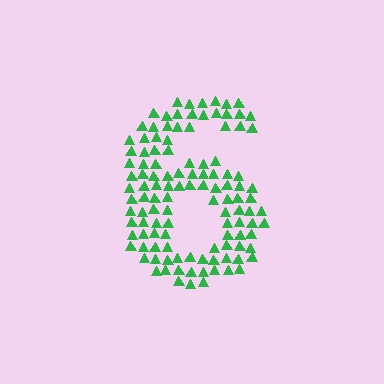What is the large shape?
The large shape is the digit 6.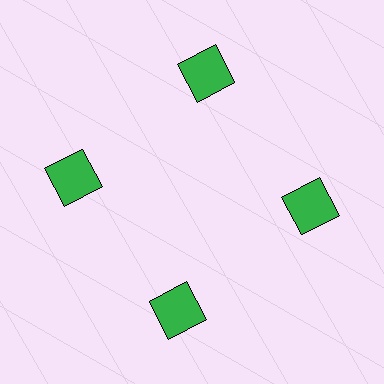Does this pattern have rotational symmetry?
Yes, this pattern has 4-fold rotational symmetry. It looks the same after rotating 90 degrees around the center.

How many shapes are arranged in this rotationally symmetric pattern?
There are 4 shapes, arranged in 4 groups of 1.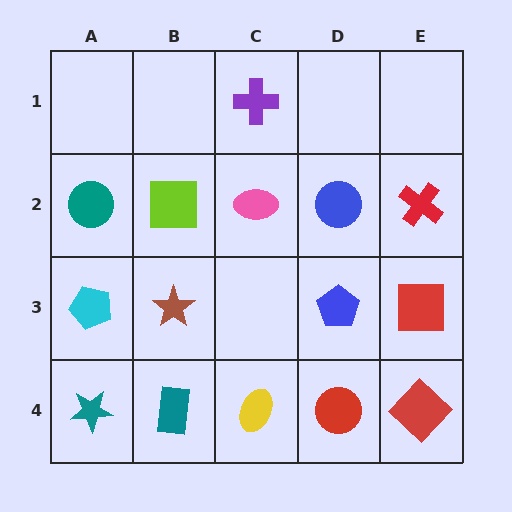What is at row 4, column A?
A teal star.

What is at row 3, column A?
A cyan pentagon.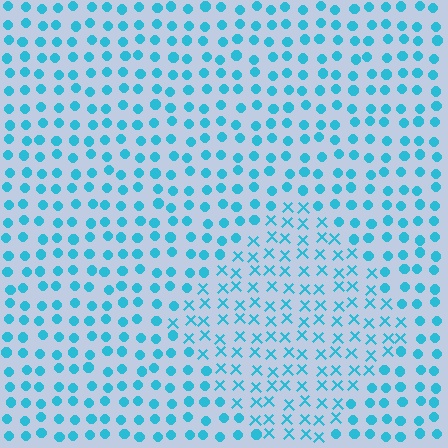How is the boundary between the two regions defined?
The boundary is defined by a change in element shape: X marks inside vs. circles outside. All elements share the same color and spacing.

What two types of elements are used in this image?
The image uses X marks inside the diamond region and circles outside it.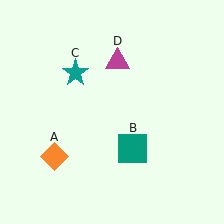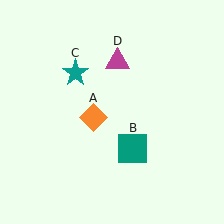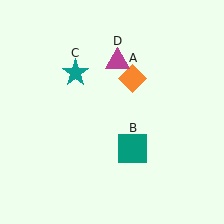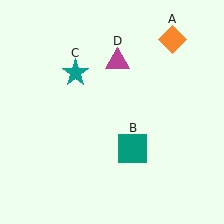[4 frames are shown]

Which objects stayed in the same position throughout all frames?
Teal square (object B) and teal star (object C) and magenta triangle (object D) remained stationary.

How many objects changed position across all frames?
1 object changed position: orange diamond (object A).